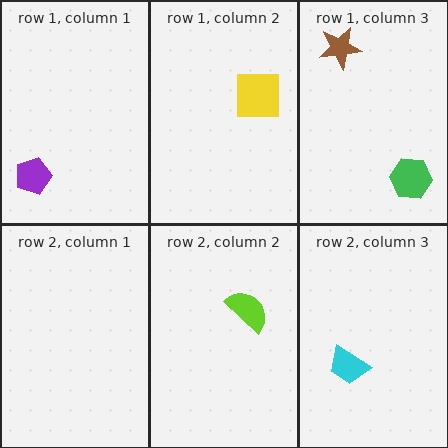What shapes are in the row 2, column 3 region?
The cyan trapezoid.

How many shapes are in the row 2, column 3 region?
1.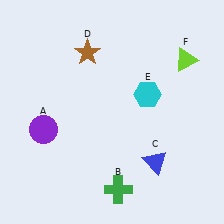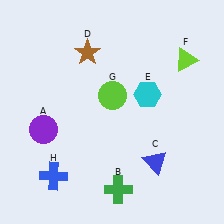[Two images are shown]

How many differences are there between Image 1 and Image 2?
There are 2 differences between the two images.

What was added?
A lime circle (G), a blue cross (H) were added in Image 2.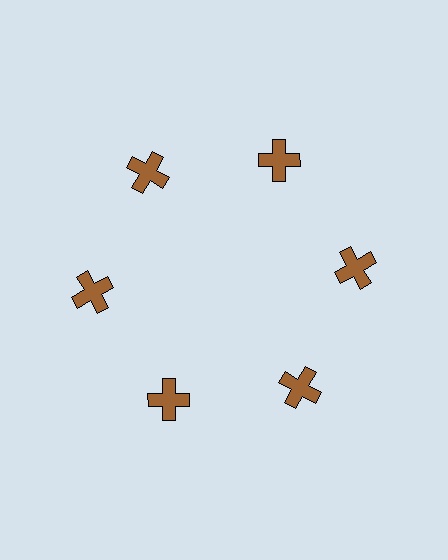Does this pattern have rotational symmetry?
Yes, this pattern has 6-fold rotational symmetry. It looks the same after rotating 60 degrees around the center.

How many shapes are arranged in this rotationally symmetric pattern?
There are 6 shapes, arranged in 6 groups of 1.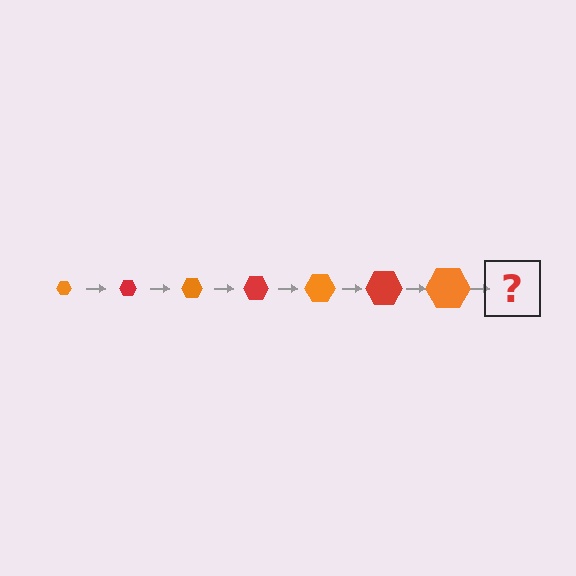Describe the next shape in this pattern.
It should be a red hexagon, larger than the previous one.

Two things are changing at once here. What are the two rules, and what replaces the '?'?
The two rules are that the hexagon grows larger each step and the color cycles through orange and red. The '?' should be a red hexagon, larger than the previous one.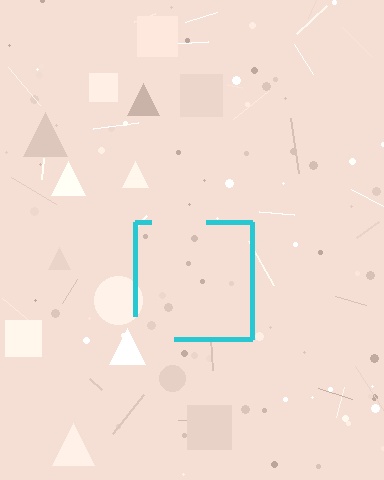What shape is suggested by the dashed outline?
The dashed outline suggests a square.